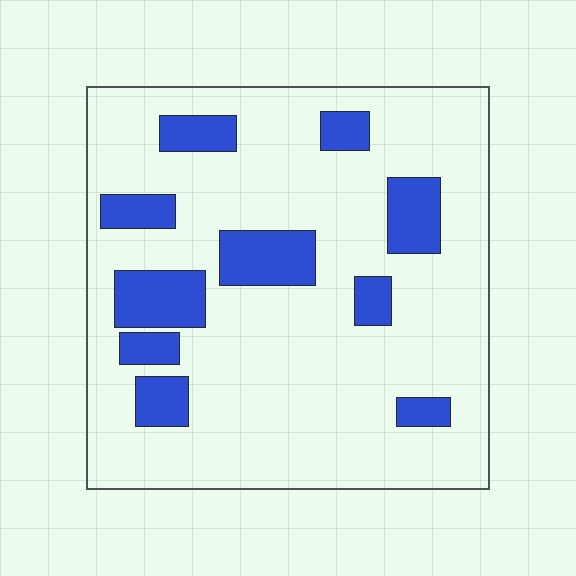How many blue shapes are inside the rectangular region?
10.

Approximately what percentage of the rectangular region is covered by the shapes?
Approximately 20%.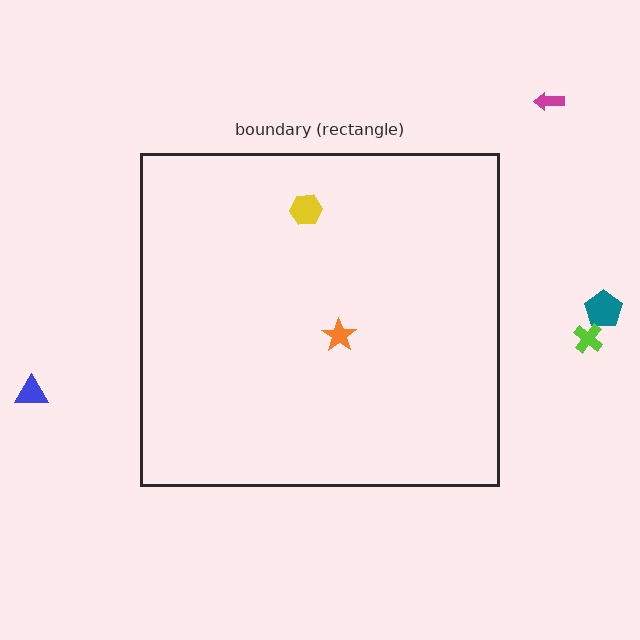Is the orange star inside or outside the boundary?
Inside.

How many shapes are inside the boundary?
2 inside, 4 outside.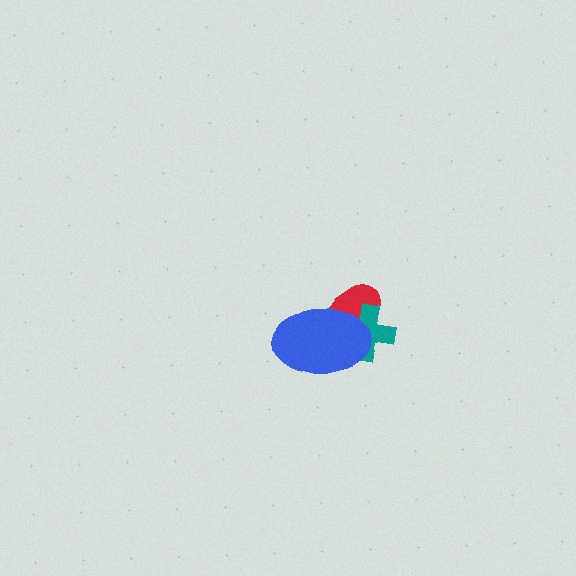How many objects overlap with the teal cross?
2 objects overlap with the teal cross.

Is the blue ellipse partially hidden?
No, no other shape covers it.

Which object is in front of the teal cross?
The blue ellipse is in front of the teal cross.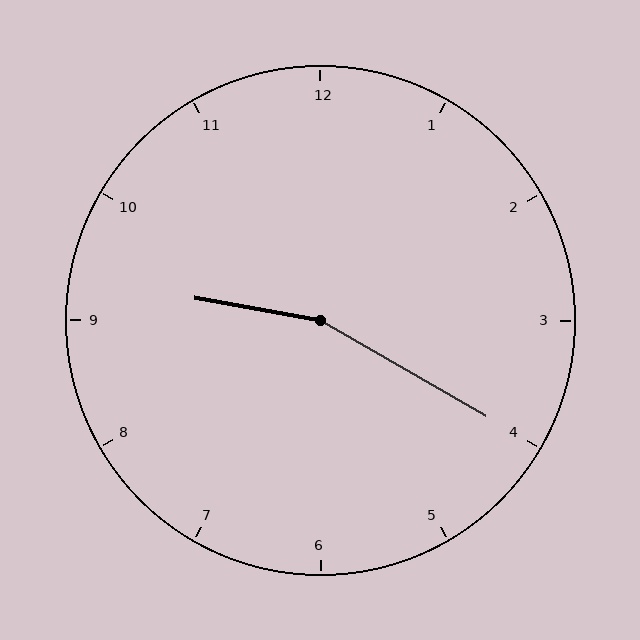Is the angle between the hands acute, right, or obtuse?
It is obtuse.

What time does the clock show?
9:20.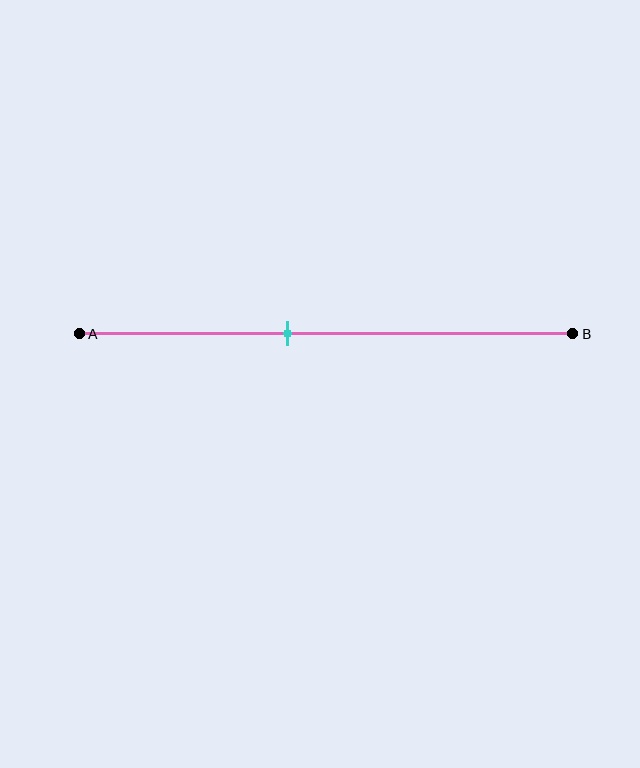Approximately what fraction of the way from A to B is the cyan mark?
The cyan mark is approximately 40% of the way from A to B.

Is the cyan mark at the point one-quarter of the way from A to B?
No, the mark is at about 40% from A, not at the 25% one-quarter point.